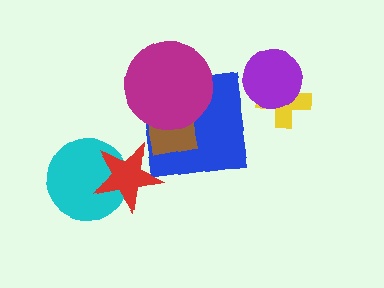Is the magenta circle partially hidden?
No, no other shape covers it.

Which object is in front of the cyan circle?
The red star is in front of the cyan circle.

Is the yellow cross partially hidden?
Yes, it is partially covered by another shape.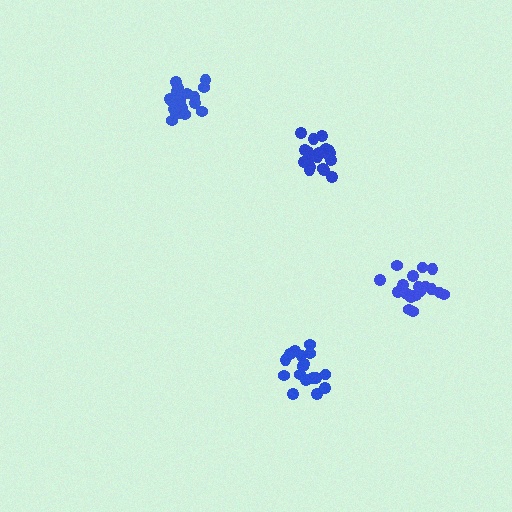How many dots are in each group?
Group 1: 18 dots, Group 2: 18 dots, Group 3: 17 dots, Group 4: 19 dots (72 total).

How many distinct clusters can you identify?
There are 4 distinct clusters.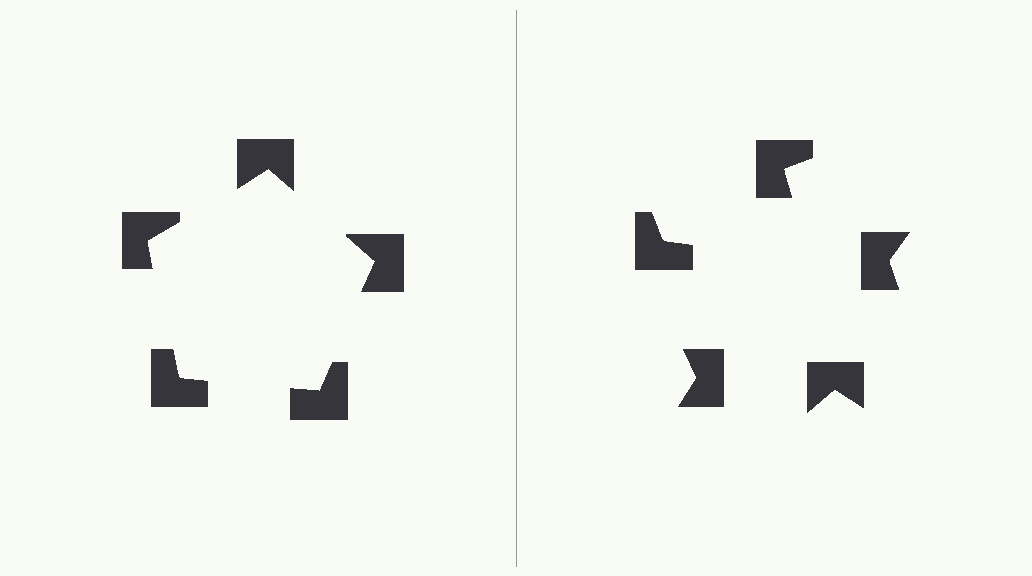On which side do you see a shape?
An illusory pentagon appears on the left side. On the right side the wedge cuts are rotated, so no coherent shape forms.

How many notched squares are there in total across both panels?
10 — 5 on each side.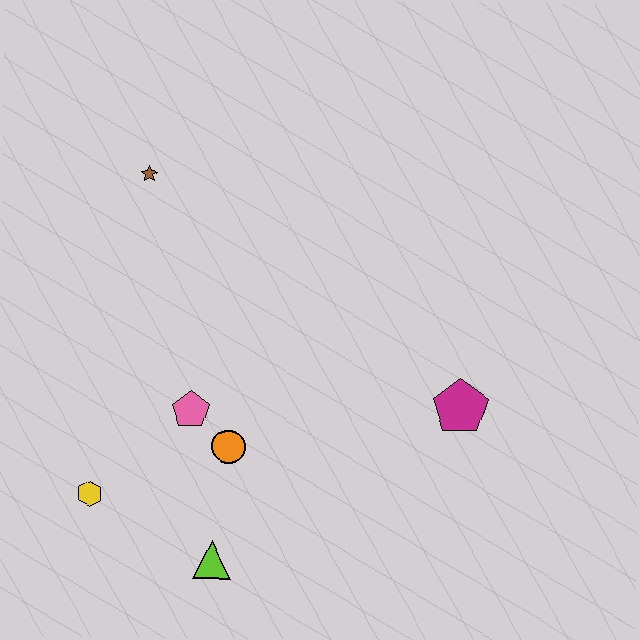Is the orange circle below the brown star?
Yes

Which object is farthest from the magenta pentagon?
The brown star is farthest from the magenta pentagon.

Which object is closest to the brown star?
The pink pentagon is closest to the brown star.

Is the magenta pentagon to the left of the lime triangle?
No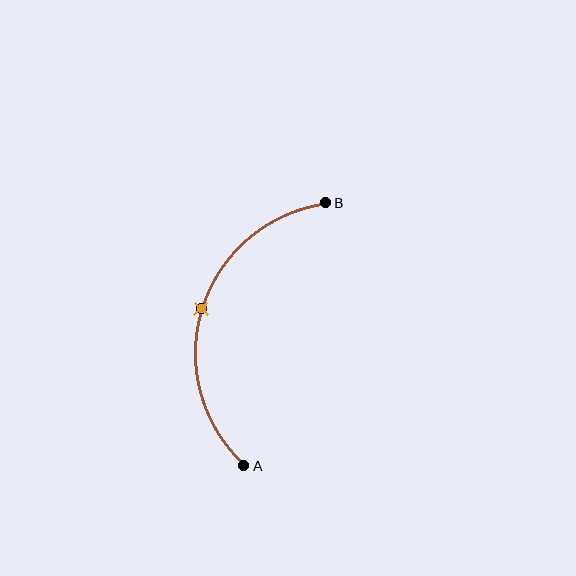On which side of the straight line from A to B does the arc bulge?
The arc bulges to the left of the straight line connecting A and B.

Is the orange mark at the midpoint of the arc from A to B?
Yes. The orange mark lies on the arc at equal arc-length from both A and B — it is the arc midpoint.